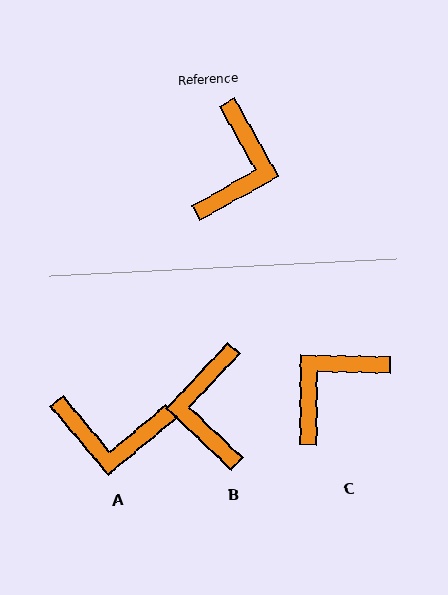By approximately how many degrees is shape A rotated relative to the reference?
Approximately 79 degrees clockwise.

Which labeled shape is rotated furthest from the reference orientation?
B, about 163 degrees away.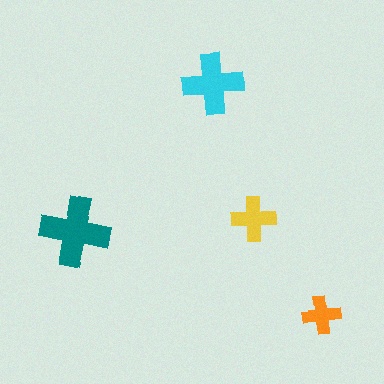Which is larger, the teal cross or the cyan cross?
The teal one.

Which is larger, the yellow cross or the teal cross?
The teal one.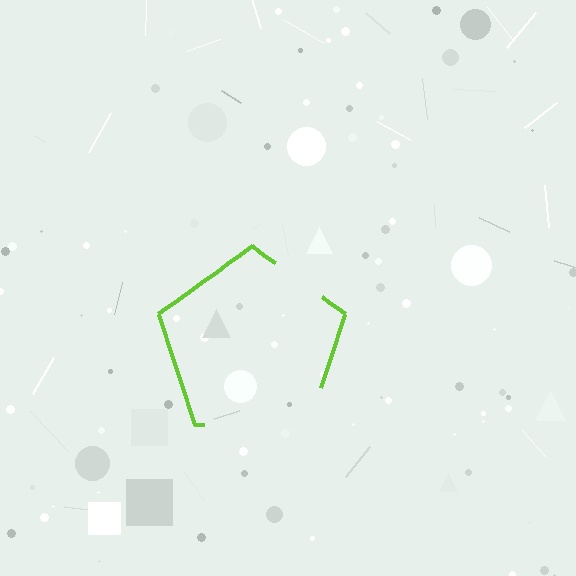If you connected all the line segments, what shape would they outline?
They would outline a pentagon.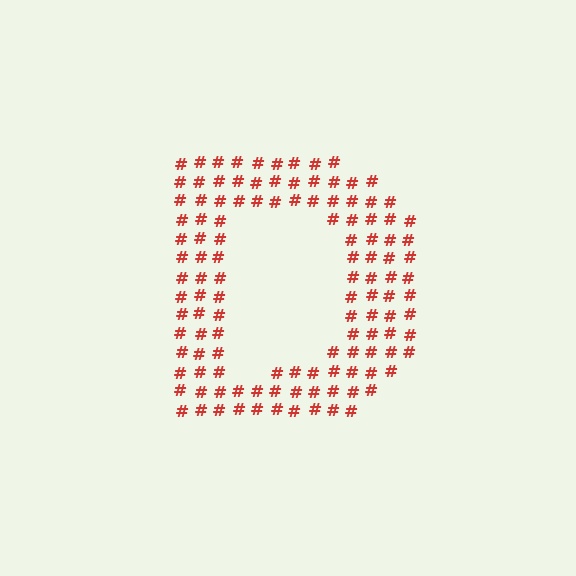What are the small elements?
The small elements are hash symbols.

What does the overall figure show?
The overall figure shows the letter D.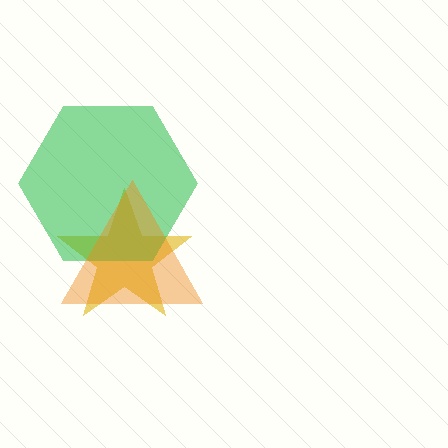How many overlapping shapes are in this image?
There are 3 overlapping shapes in the image.